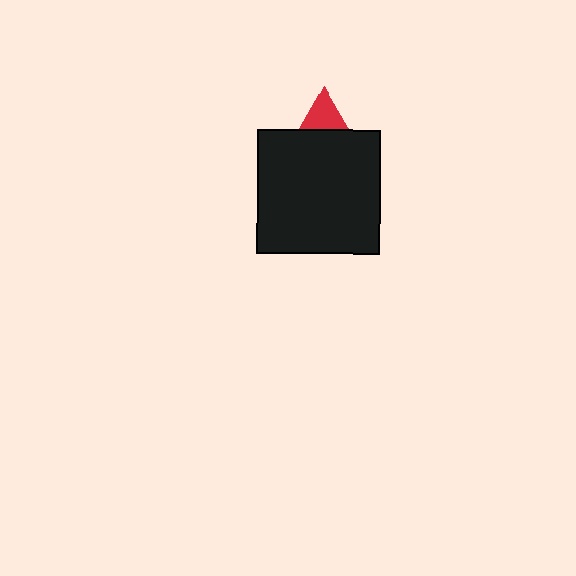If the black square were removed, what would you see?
You would see the complete red triangle.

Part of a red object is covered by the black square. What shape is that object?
It is a triangle.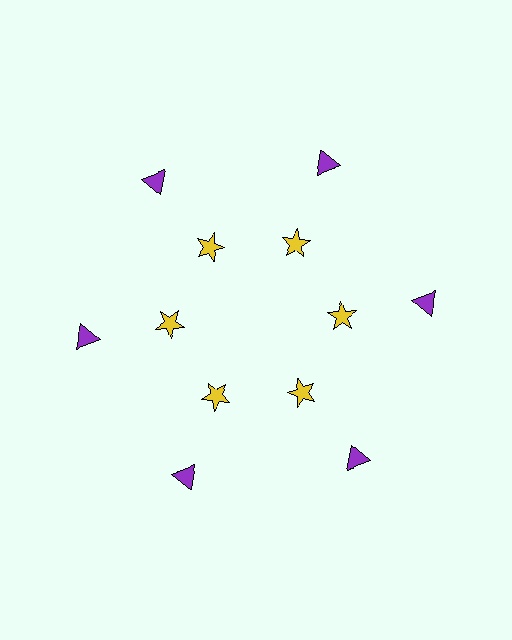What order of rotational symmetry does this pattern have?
This pattern has 6-fold rotational symmetry.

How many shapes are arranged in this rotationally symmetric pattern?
There are 12 shapes, arranged in 6 groups of 2.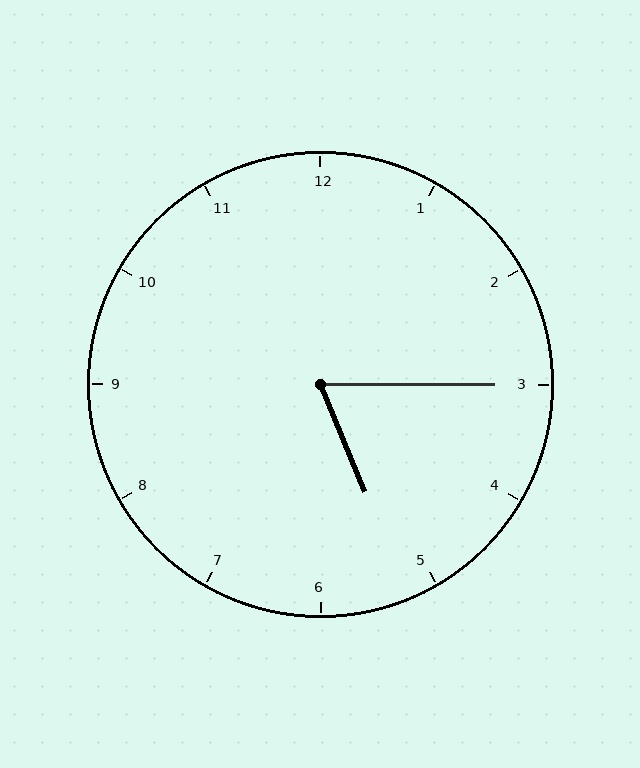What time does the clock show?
5:15.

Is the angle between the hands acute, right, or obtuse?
It is acute.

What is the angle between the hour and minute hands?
Approximately 68 degrees.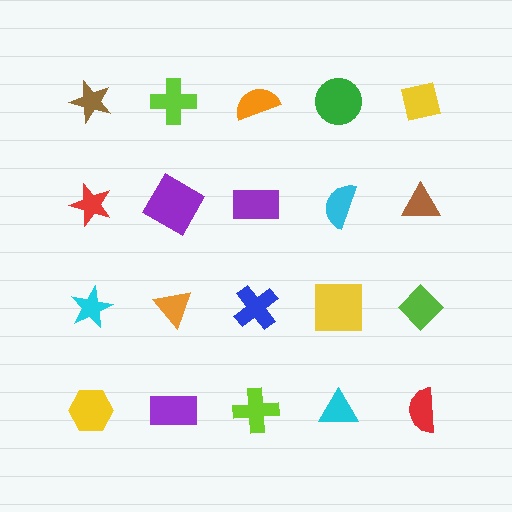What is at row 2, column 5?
A brown triangle.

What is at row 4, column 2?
A purple rectangle.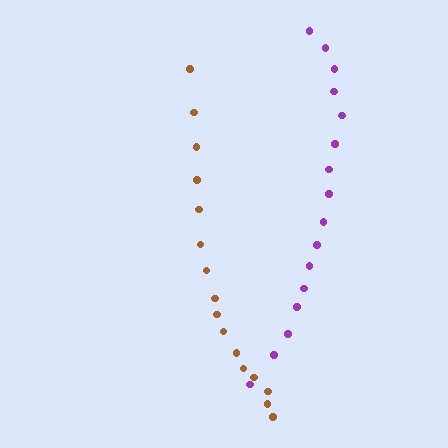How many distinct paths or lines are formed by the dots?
There are 2 distinct paths.